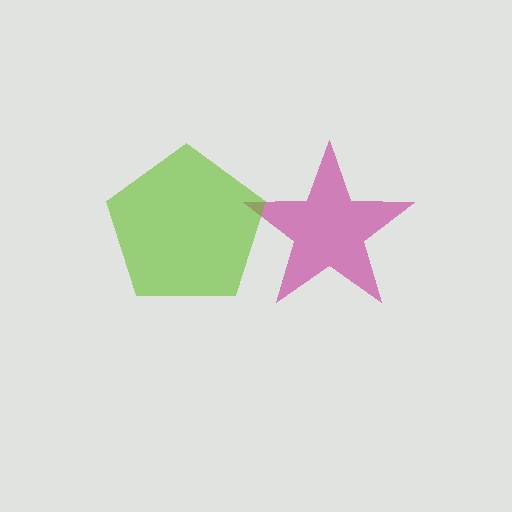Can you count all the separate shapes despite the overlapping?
Yes, there are 2 separate shapes.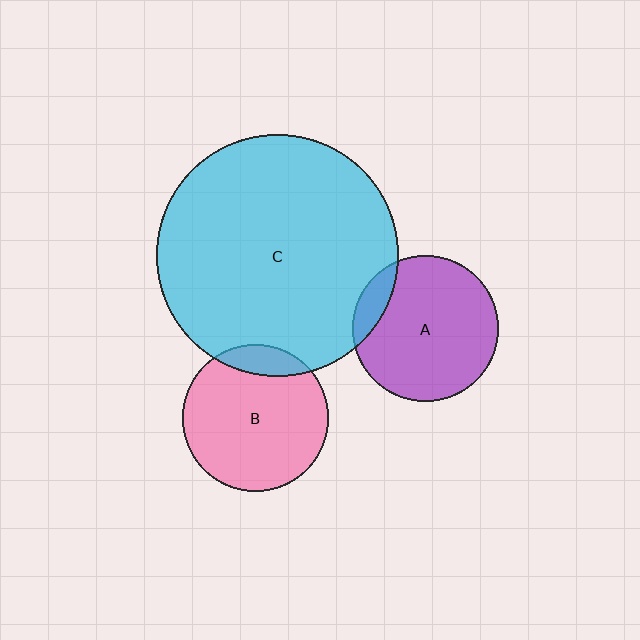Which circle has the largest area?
Circle C (cyan).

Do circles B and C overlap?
Yes.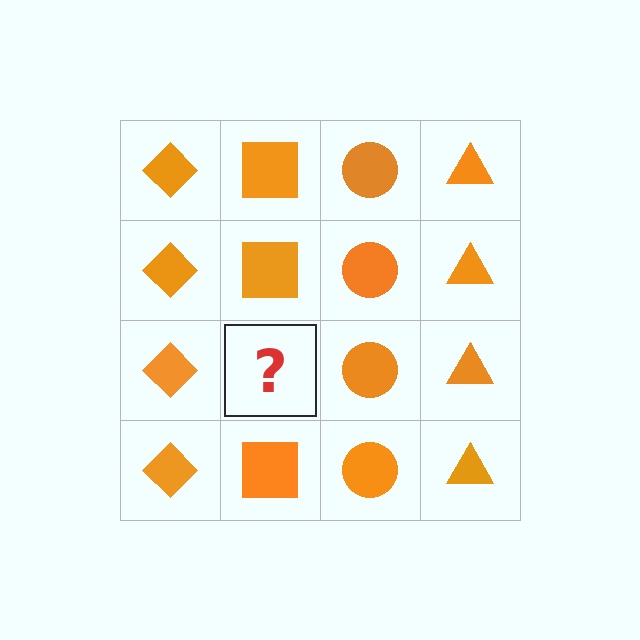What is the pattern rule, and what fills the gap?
The rule is that each column has a consistent shape. The gap should be filled with an orange square.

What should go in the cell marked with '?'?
The missing cell should contain an orange square.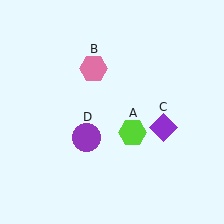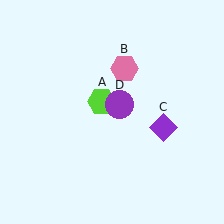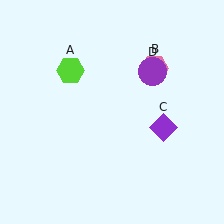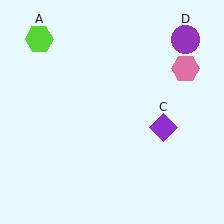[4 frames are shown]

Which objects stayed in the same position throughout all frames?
Purple diamond (object C) remained stationary.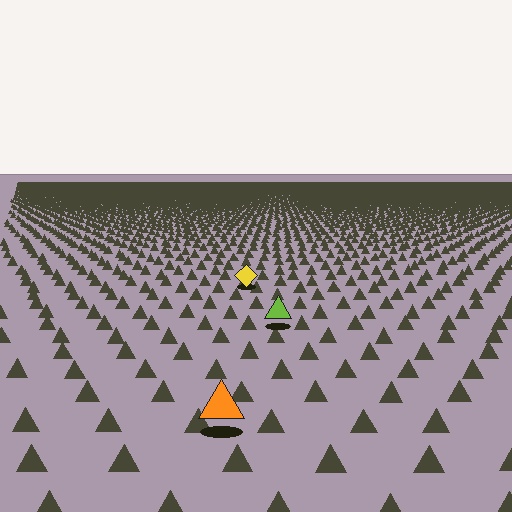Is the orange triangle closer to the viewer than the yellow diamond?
Yes. The orange triangle is closer — you can tell from the texture gradient: the ground texture is coarser near it.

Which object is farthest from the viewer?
The yellow diamond is farthest from the viewer. It appears smaller and the ground texture around it is denser.